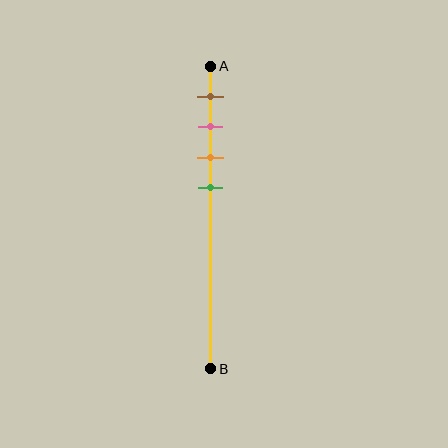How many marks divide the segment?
There are 4 marks dividing the segment.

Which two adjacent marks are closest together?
The pink and orange marks are the closest adjacent pair.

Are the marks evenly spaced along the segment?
Yes, the marks are approximately evenly spaced.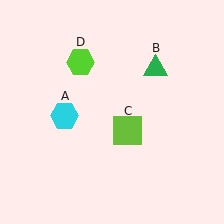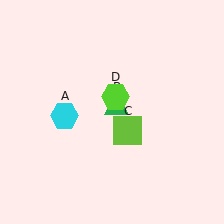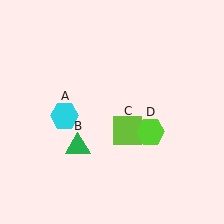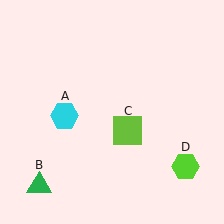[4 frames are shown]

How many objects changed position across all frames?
2 objects changed position: green triangle (object B), lime hexagon (object D).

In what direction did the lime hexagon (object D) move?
The lime hexagon (object D) moved down and to the right.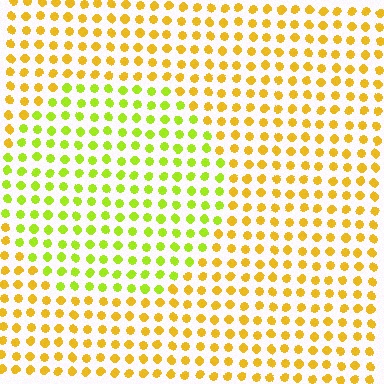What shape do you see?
I see a circle.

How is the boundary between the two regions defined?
The boundary is defined purely by a slight shift in hue (about 37 degrees). Spacing, size, and orientation are identical on both sides.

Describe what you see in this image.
The image is filled with small yellow elements in a uniform arrangement. A circle-shaped region is visible where the elements are tinted to a slightly different hue, forming a subtle color boundary.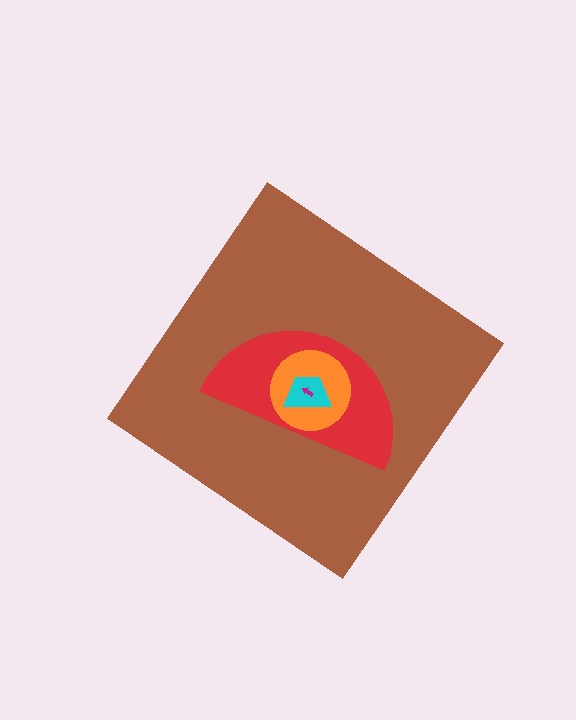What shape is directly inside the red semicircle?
The orange circle.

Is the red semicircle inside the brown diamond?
Yes.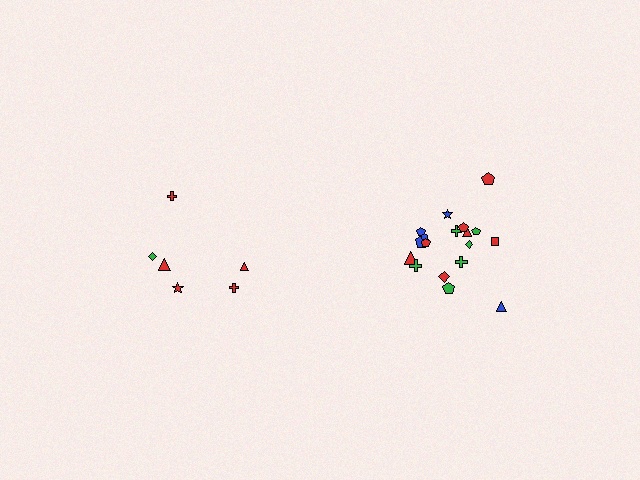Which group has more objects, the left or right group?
The right group.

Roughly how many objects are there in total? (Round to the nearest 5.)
Roughly 25 objects in total.